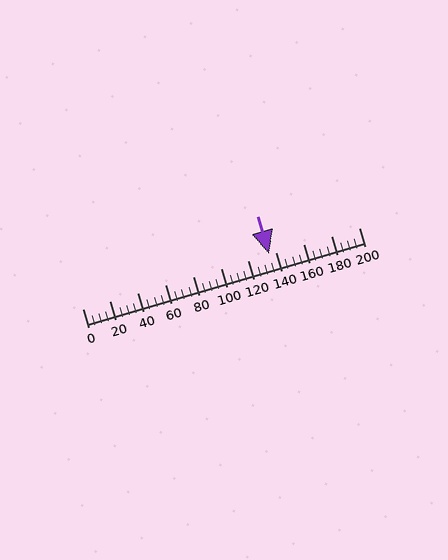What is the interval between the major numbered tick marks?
The major tick marks are spaced 20 units apart.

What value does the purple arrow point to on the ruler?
The purple arrow points to approximately 135.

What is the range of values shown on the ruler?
The ruler shows values from 0 to 200.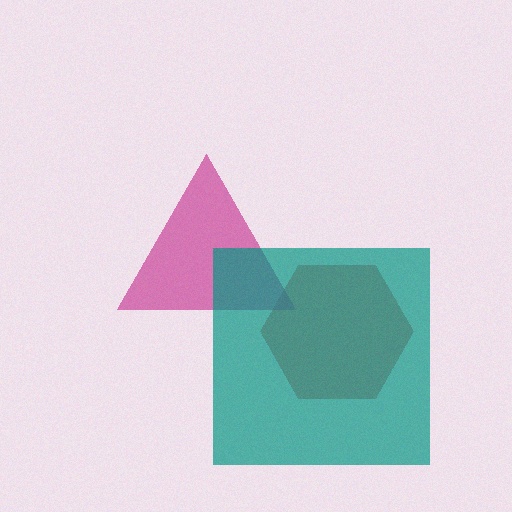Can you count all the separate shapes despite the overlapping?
Yes, there are 3 separate shapes.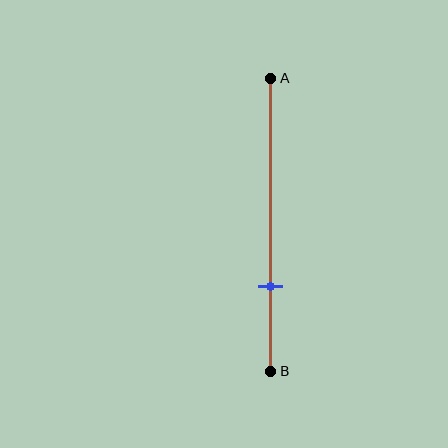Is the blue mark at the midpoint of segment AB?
No, the mark is at about 70% from A, not at the 50% midpoint.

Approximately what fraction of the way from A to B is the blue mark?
The blue mark is approximately 70% of the way from A to B.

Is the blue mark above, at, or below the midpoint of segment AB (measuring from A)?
The blue mark is below the midpoint of segment AB.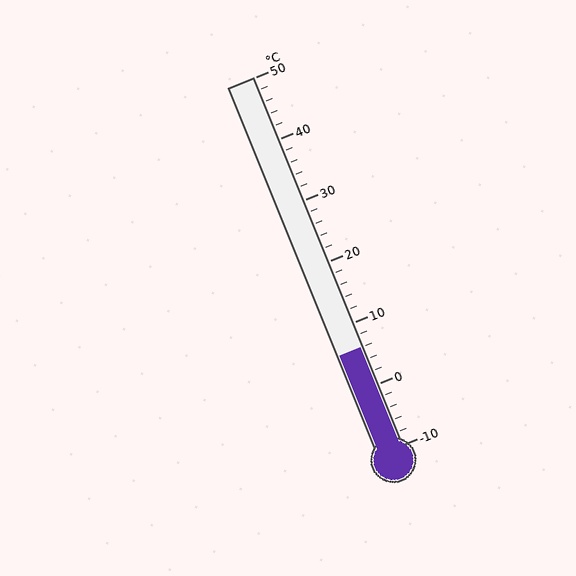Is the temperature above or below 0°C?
The temperature is above 0°C.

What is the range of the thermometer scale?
The thermometer scale ranges from -10°C to 50°C.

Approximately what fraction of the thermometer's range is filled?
The thermometer is filled to approximately 25% of its range.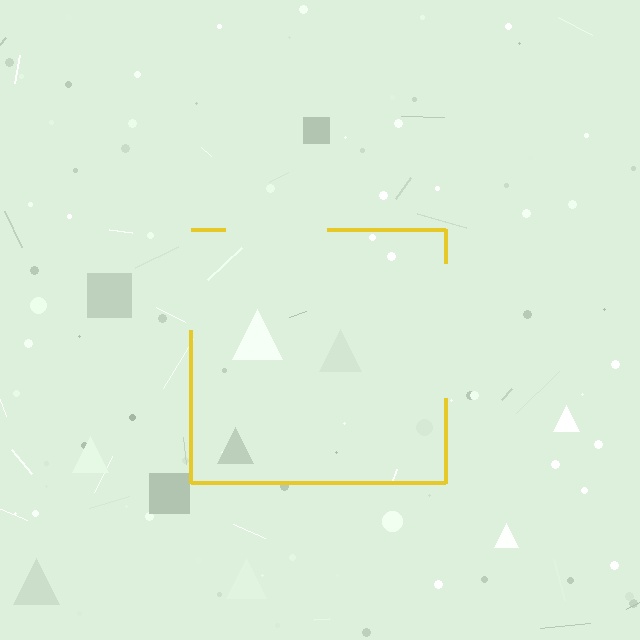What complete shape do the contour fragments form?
The contour fragments form a square.